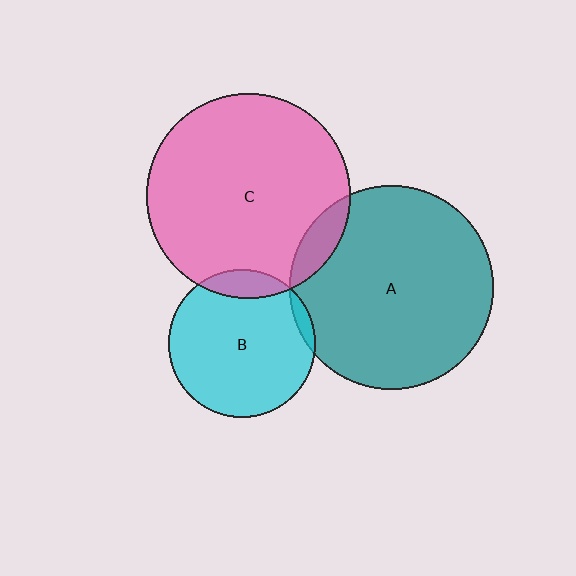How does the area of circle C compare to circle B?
Approximately 1.9 times.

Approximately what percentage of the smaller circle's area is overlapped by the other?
Approximately 10%.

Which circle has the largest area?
Circle C (pink).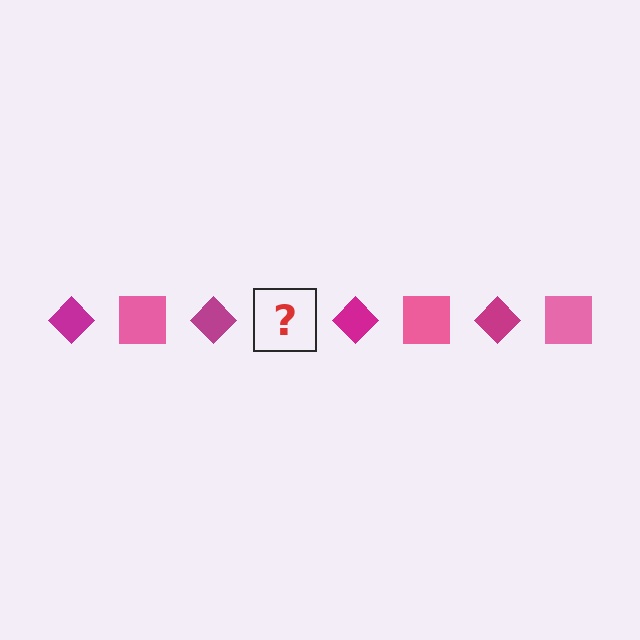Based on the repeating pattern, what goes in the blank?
The blank should be a pink square.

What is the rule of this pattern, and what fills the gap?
The rule is that the pattern alternates between magenta diamond and pink square. The gap should be filled with a pink square.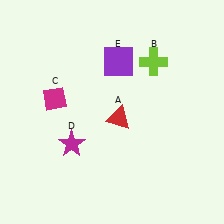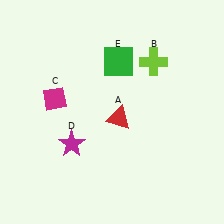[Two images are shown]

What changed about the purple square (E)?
In Image 1, E is purple. In Image 2, it changed to green.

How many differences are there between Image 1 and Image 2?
There is 1 difference between the two images.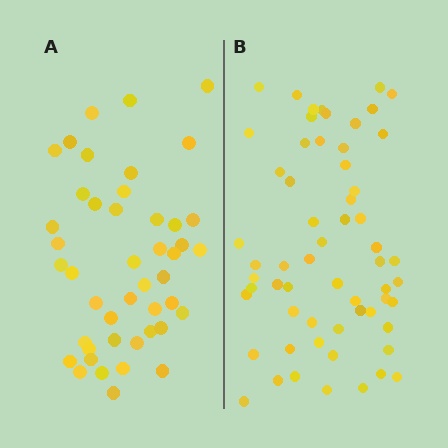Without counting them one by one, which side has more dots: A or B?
Region B (the right region) has more dots.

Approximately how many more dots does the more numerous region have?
Region B has approximately 15 more dots than region A.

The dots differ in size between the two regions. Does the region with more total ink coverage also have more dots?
No. Region A has more total ink coverage because its dots are larger, but region B actually contains more individual dots. Total area can be misleading — the number of items is what matters here.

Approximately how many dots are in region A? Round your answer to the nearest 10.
About 40 dots. (The exact count is 45, which rounds to 40.)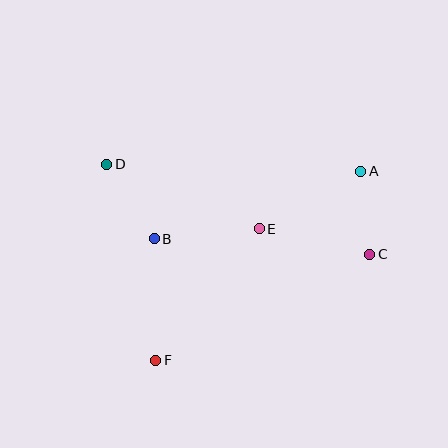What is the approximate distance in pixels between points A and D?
The distance between A and D is approximately 254 pixels.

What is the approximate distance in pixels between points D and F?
The distance between D and F is approximately 202 pixels.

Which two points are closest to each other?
Points A and C are closest to each other.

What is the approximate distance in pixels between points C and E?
The distance between C and E is approximately 113 pixels.